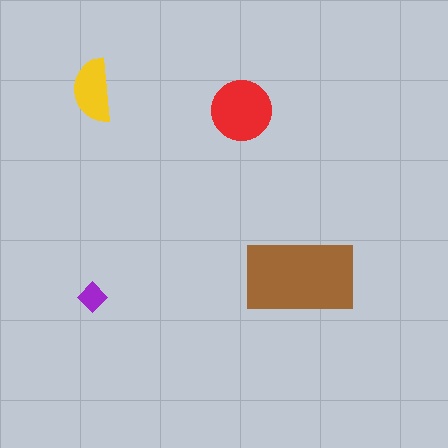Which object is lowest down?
The purple diamond is bottommost.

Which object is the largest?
The brown rectangle.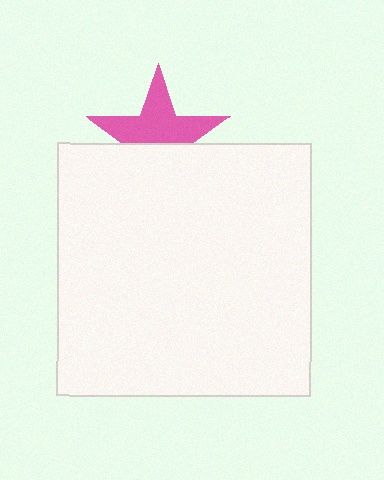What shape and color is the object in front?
The object in front is a white square.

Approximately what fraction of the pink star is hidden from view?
Roughly 41% of the pink star is hidden behind the white square.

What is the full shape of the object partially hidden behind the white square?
The partially hidden object is a pink star.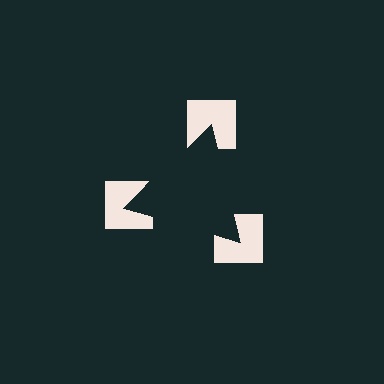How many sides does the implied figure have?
3 sides.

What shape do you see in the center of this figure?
An illusory triangle — its edges are inferred from the aligned wedge cuts in the notched squares, not physically drawn.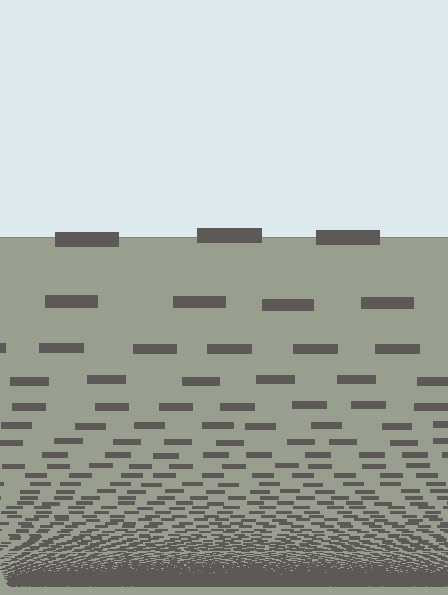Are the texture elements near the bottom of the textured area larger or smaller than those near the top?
Smaller. The gradient is inverted — elements near the bottom are smaller and denser.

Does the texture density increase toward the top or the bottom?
Density increases toward the bottom.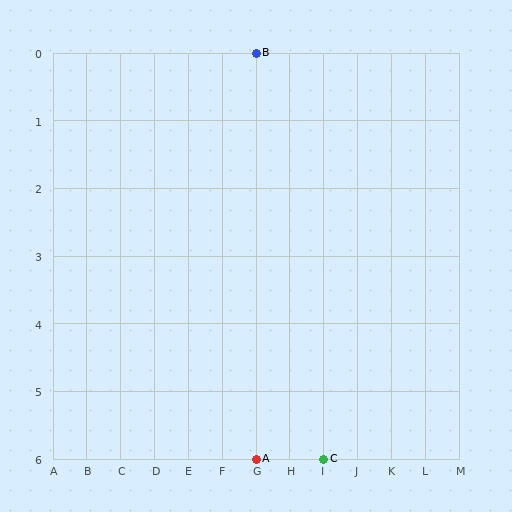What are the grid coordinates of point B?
Point B is at grid coordinates (G, 0).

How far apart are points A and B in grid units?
Points A and B are 6 rows apart.